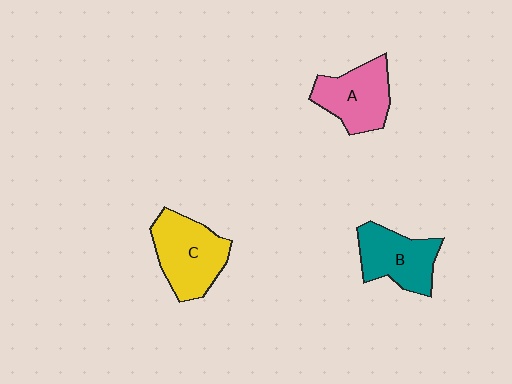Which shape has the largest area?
Shape C (yellow).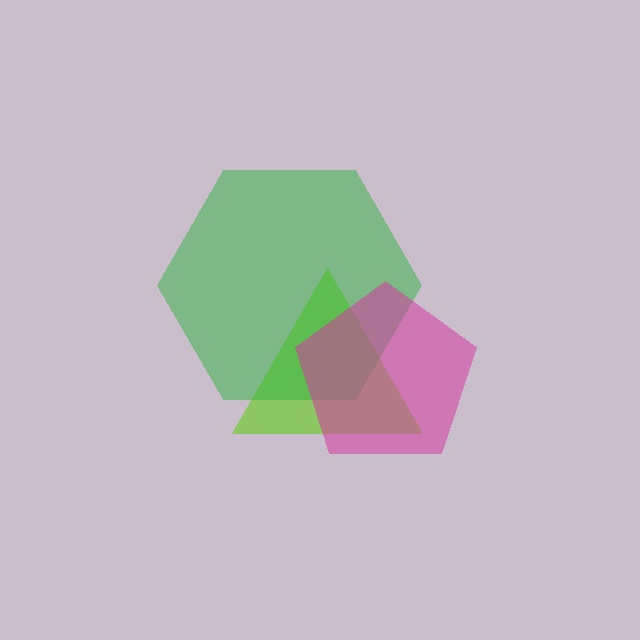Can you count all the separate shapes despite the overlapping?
Yes, there are 3 separate shapes.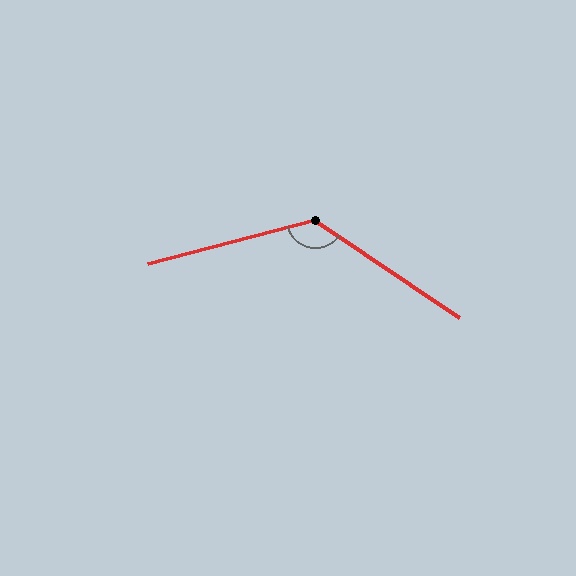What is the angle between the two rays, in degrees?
Approximately 131 degrees.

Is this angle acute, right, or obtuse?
It is obtuse.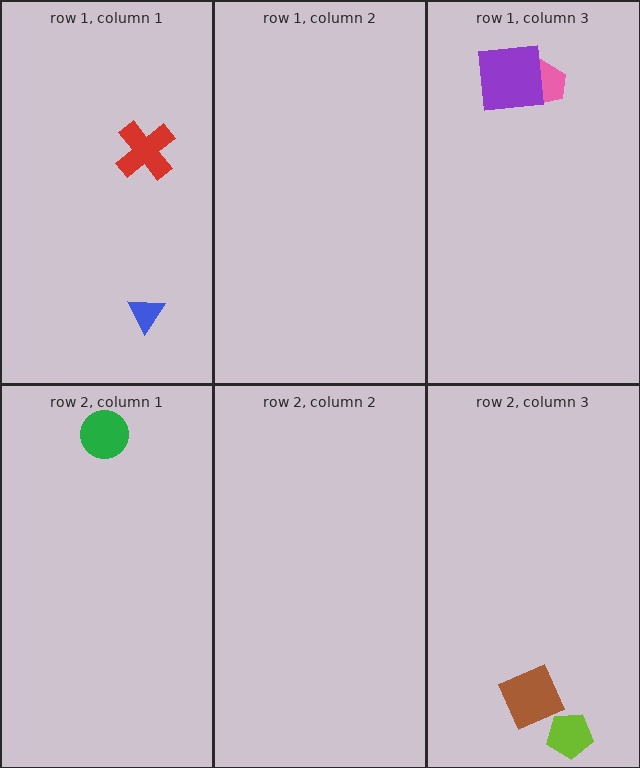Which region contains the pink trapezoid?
The row 1, column 3 region.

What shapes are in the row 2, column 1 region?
The green circle.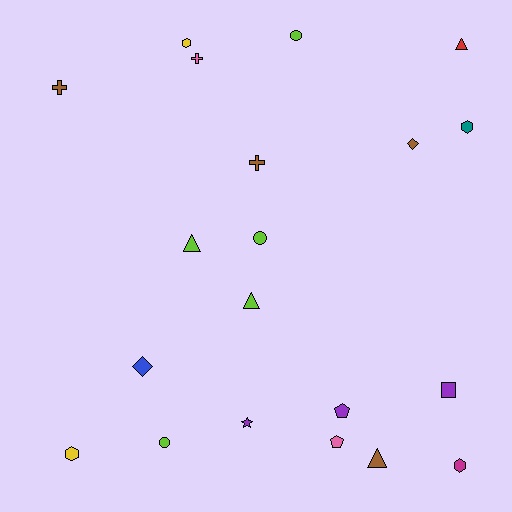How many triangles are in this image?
There are 4 triangles.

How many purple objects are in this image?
There are 3 purple objects.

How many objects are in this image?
There are 20 objects.